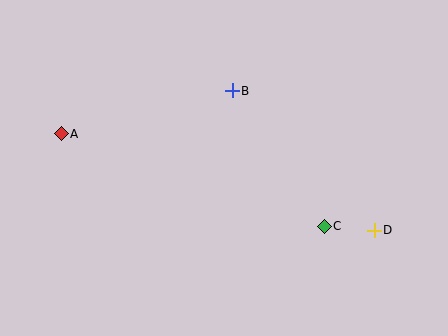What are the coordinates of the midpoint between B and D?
The midpoint between B and D is at (303, 161).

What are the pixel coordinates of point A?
Point A is at (61, 134).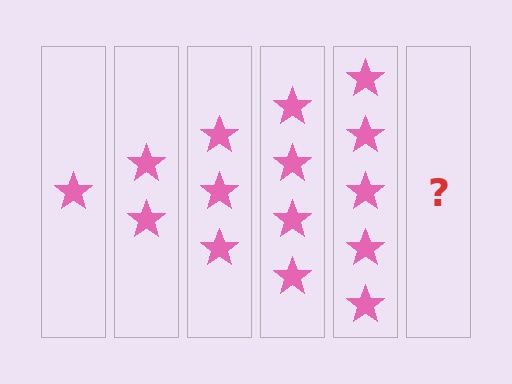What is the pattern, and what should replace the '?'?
The pattern is that each step adds one more star. The '?' should be 6 stars.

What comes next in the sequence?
The next element should be 6 stars.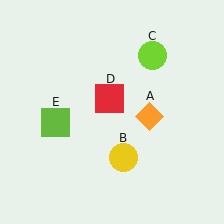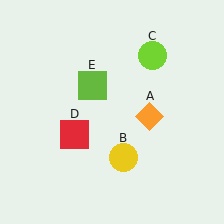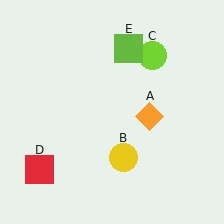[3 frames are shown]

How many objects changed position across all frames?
2 objects changed position: red square (object D), lime square (object E).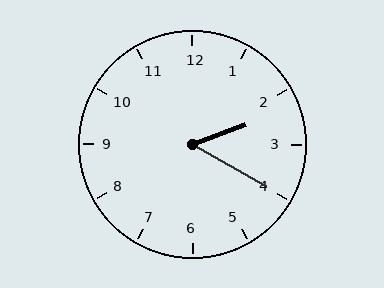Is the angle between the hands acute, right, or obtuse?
It is acute.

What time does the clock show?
2:20.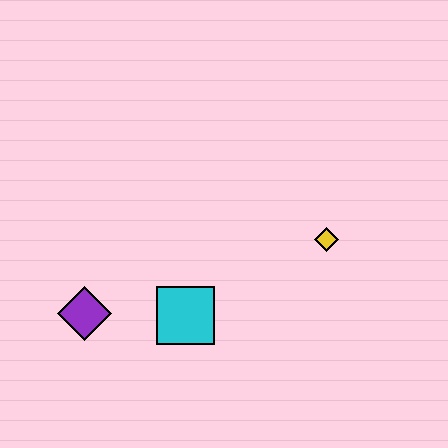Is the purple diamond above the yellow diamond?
No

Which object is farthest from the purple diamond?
The yellow diamond is farthest from the purple diamond.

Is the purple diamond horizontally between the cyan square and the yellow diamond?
No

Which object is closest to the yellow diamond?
The cyan square is closest to the yellow diamond.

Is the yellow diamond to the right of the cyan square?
Yes